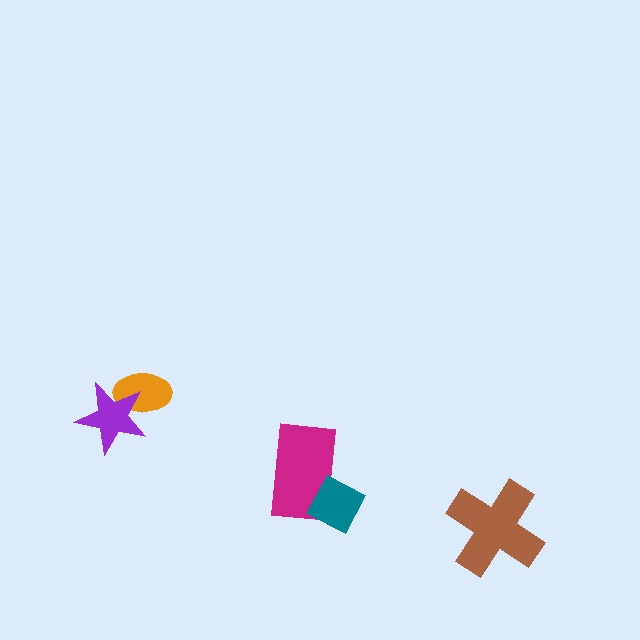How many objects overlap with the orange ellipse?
1 object overlaps with the orange ellipse.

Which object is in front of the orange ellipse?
The purple star is in front of the orange ellipse.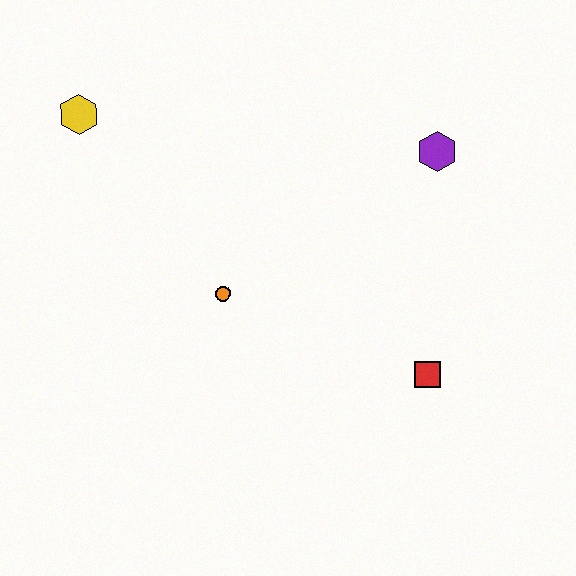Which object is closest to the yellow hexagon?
The orange circle is closest to the yellow hexagon.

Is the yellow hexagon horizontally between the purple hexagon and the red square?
No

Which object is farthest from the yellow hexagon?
The red square is farthest from the yellow hexagon.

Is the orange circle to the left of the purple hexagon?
Yes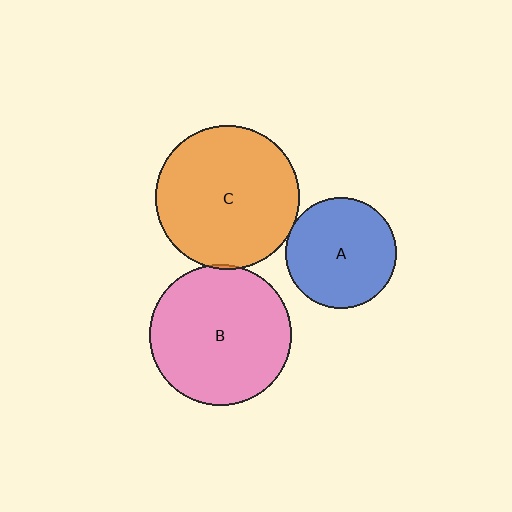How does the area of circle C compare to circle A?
Approximately 1.7 times.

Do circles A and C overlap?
Yes.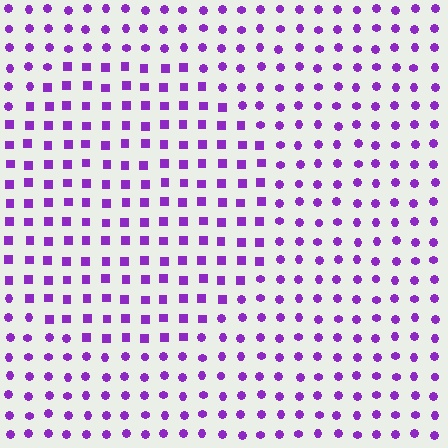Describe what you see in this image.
The image is filled with small purple elements arranged in a uniform grid. A circle-shaped region contains squares, while the surrounding area contains circles. The boundary is defined purely by the change in element shape.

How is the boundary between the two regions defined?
The boundary is defined by a change in element shape: squares inside vs. circles outside. All elements share the same color and spacing.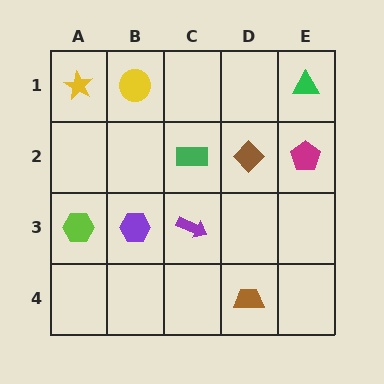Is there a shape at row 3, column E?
No, that cell is empty.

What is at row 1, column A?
A yellow star.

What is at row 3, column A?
A lime hexagon.